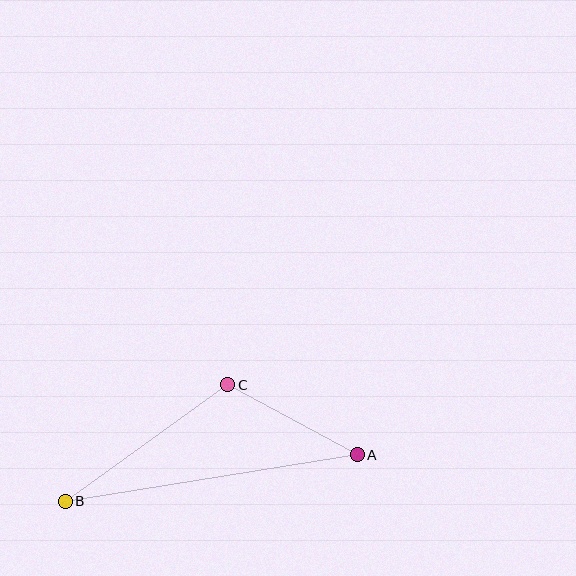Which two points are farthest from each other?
Points A and B are farthest from each other.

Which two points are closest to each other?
Points A and C are closest to each other.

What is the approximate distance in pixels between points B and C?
The distance between B and C is approximately 200 pixels.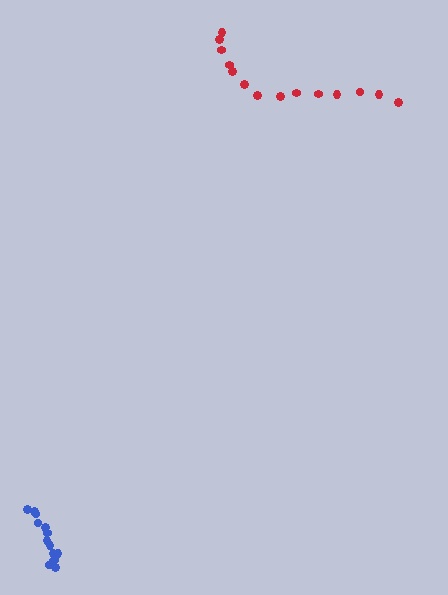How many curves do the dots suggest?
There are 2 distinct paths.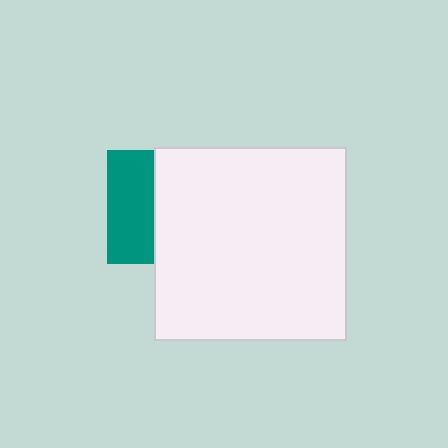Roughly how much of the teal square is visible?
A small part of it is visible (roughly 40%).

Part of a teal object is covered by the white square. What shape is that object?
It is a square.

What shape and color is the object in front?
The object in front is a white square.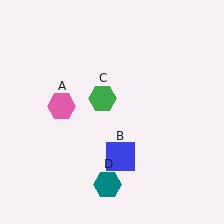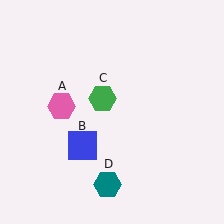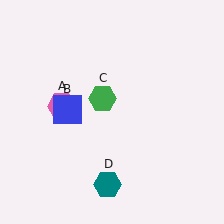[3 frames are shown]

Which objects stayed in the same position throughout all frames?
Pink hexagon (object A) and green hexagon (object C) and teal hexagon (object D) remained stationary.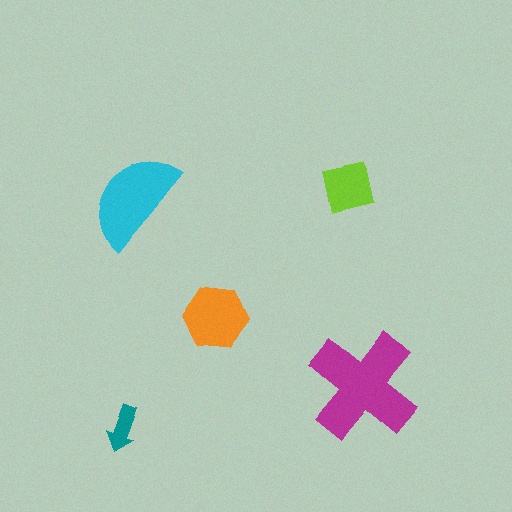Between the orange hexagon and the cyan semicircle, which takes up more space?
The cyan semicircle.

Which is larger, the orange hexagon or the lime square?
The orange hexagon.